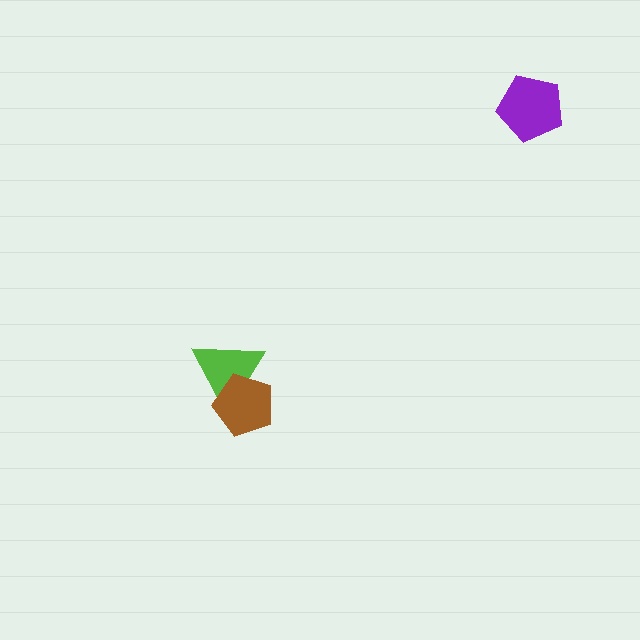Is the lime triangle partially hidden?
Yes, it is partially covered by another shape.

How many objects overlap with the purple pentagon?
0 objects overlap with the purple pentagon.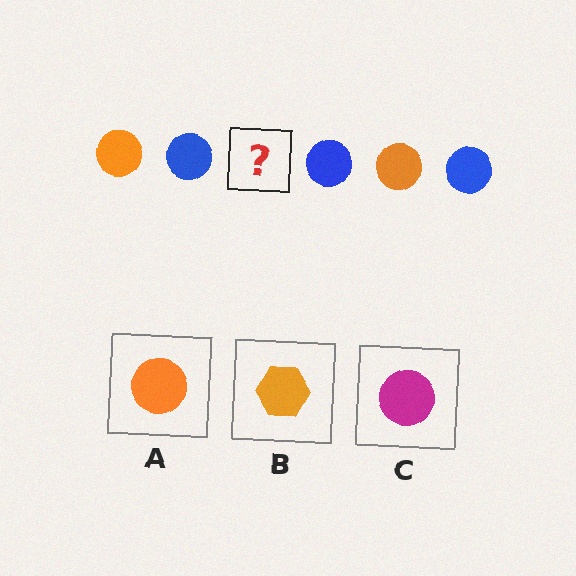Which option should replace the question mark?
Option A.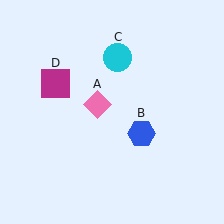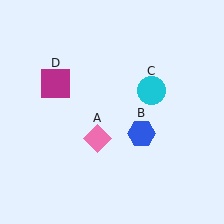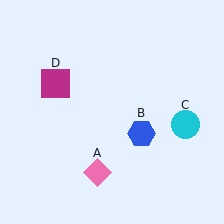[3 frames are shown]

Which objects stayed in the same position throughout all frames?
Blue hexagon (object B) and magenta square (object D) remained stationary.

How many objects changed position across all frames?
2 objects changed position: pink diamond (object A), cyan circle (object C).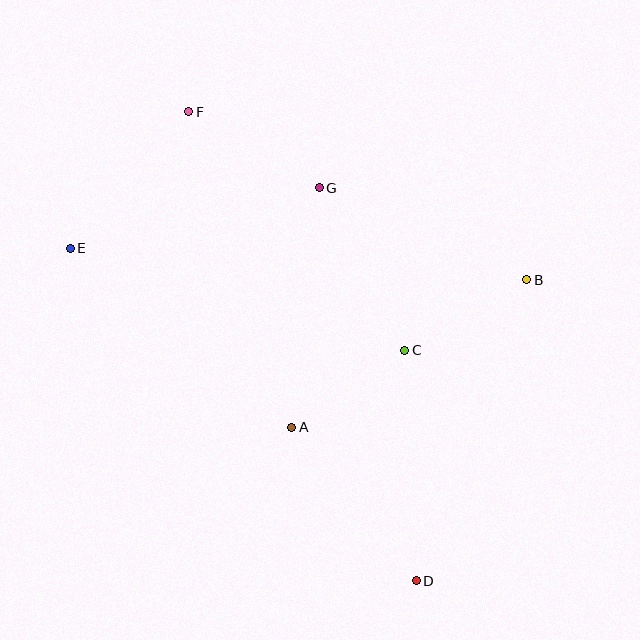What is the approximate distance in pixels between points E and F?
The distance between E and F is approximately 181 pixels.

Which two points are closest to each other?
Points A and C are closest to each other.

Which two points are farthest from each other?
Points D and F are farthest from each other.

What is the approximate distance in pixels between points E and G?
The distance between E and G is approximately 256 pixels.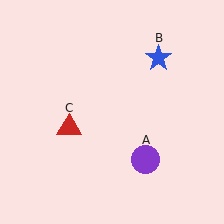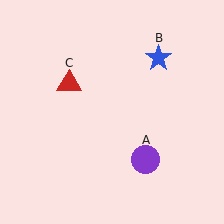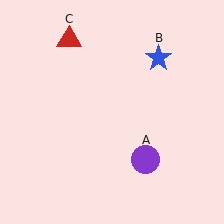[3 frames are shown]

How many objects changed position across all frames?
1 object changed position: red triangle (object C).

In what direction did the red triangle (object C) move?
The red triangle (object C) moved up.